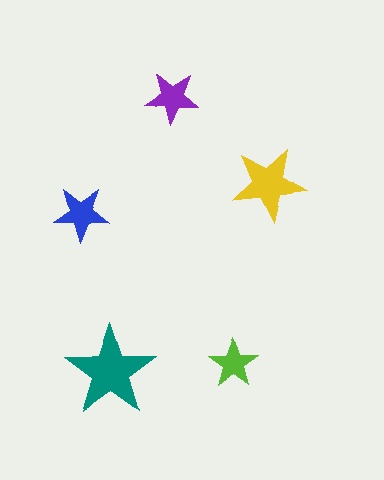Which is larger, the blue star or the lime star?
The blue one.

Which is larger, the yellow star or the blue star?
The yellow one.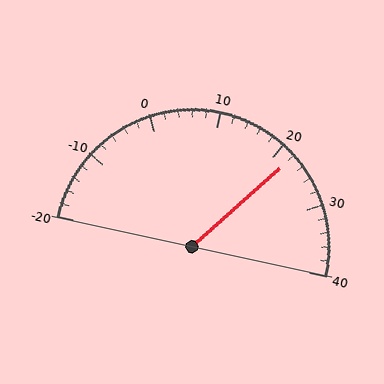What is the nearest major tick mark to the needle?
The nearest major tick mark is 20.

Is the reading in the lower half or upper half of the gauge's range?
The reading is in the upper half of the range (-20 to 40).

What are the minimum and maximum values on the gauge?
The gauge ranges from -20 to 40.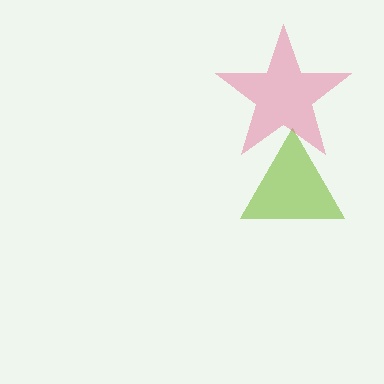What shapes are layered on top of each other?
The layered shapes are: a lime triangle, a pink star.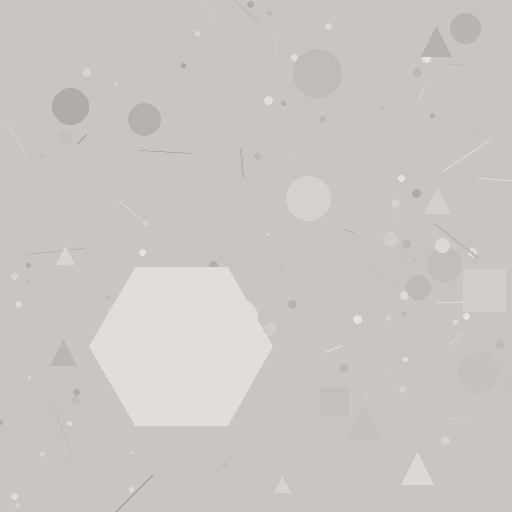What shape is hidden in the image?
A hexagon is hidden in the image.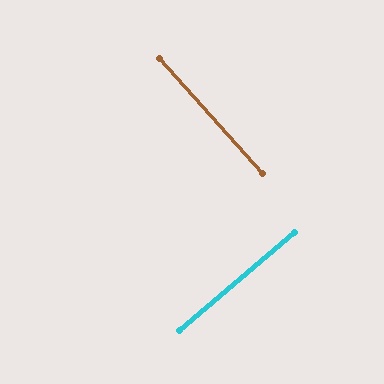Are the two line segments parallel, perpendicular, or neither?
Perpendicular — they meet at approximately 89°.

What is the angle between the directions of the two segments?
Approximately 89 degrees.